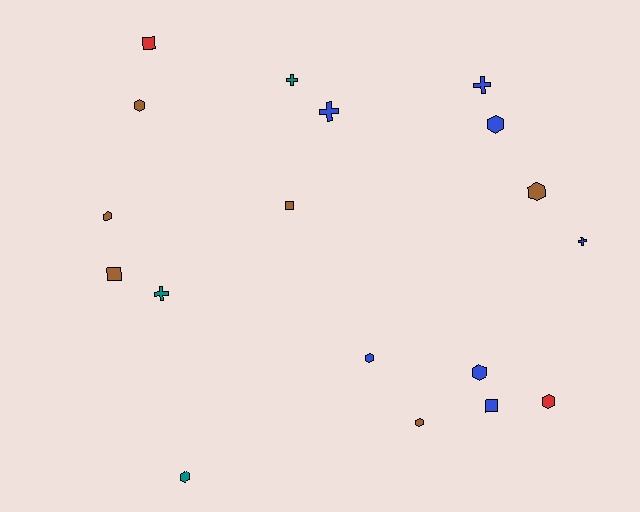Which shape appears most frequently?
Hexagon, with 9 objects.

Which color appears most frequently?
Blue, with 7 objects.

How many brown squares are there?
There are 2 brown squares.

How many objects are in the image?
There are 18 objects.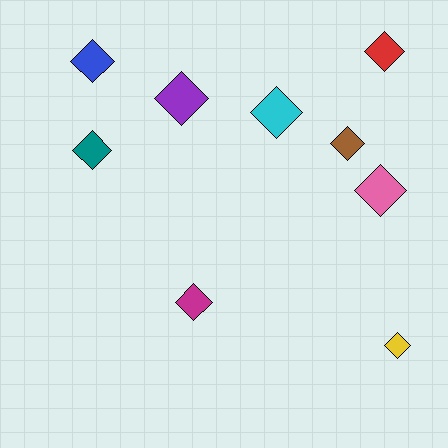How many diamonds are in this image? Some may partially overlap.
There are 9 diamonds.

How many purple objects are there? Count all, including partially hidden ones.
There is 1 purple object.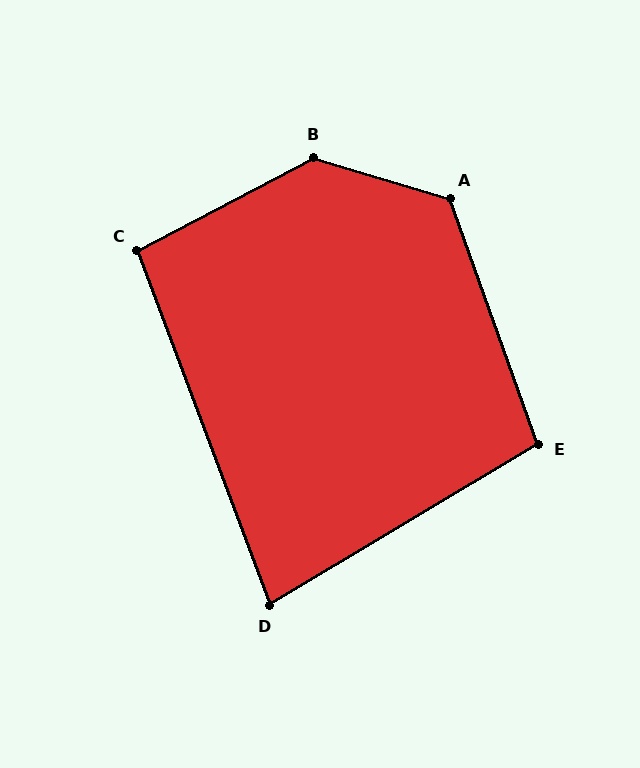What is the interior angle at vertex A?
Approximately 126 degrees (obtuse).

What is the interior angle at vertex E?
Approximately 101 degrees (obtuse).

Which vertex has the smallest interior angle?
D, at approximately 80 degrees.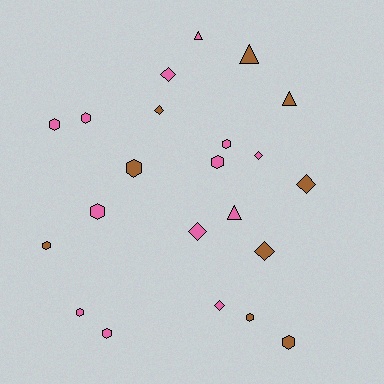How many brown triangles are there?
There are 2 brown triangles.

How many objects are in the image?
There are 22 objects.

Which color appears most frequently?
Pink, with 13 objects.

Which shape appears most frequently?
Hexagon, with 11 objects.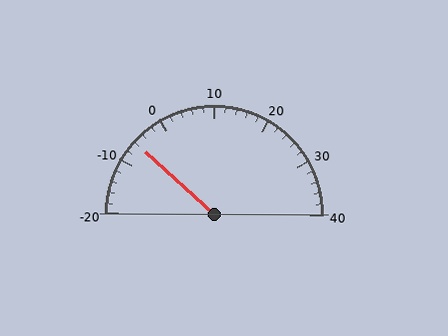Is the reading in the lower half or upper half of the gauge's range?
The reading is in the lower half of the range (-20 to 40).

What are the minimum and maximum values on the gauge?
The gauge ranges from -20 to 40.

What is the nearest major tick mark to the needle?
The nearest major tick mark is -10.